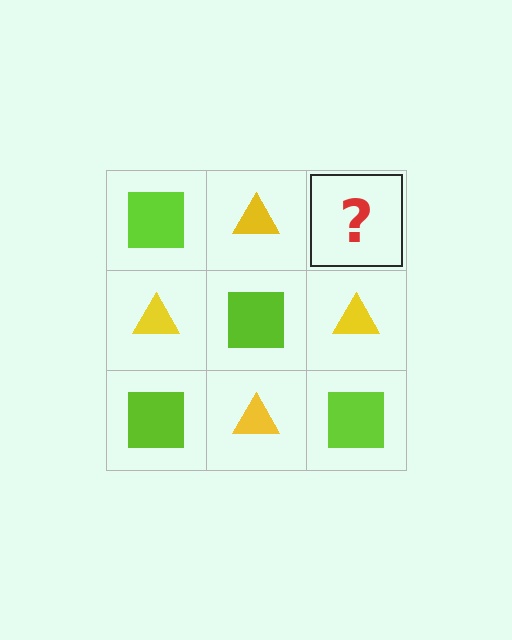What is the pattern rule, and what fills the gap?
The rule is that it alternates lime square and yellow triangle in a checkerboard pattern. The gap should be filled with a lime square.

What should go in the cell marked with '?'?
The missing cell should contain a lime square.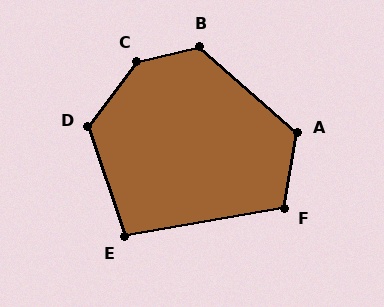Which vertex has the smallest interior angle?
E, at approximately 98 degrees.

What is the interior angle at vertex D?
Approximately 125 degrees (obtuse).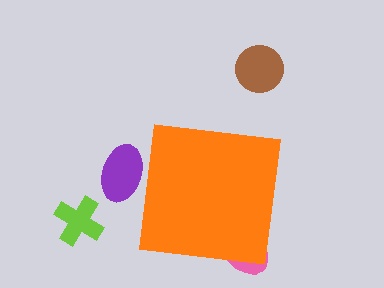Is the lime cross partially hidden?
No, the lime cross is fully visible.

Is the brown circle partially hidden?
No, the brown circle is fully visible.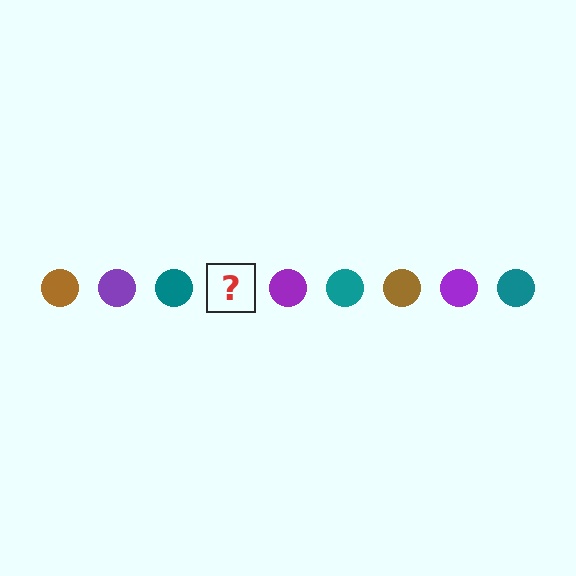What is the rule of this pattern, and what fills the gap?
The rule is that the pattern cycles through brown, purple, teal circles. The gap should be filled with a brown circle.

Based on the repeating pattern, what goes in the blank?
The blank should be a brown circle.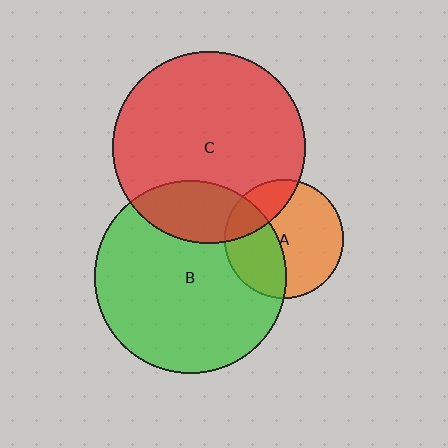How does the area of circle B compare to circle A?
Approximately 2.6 times.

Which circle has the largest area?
Circle B (green).